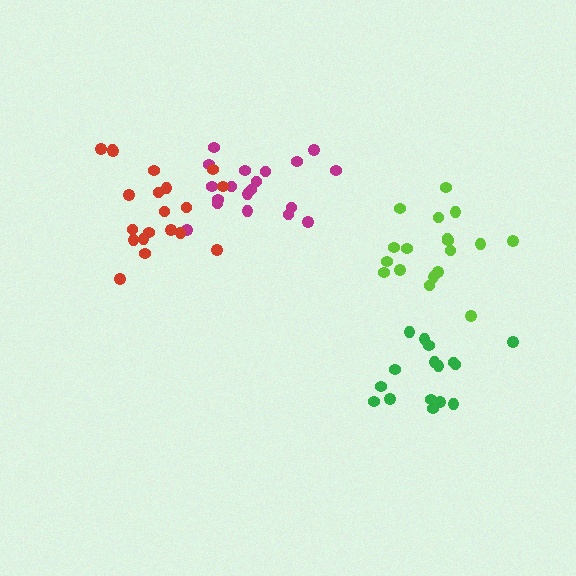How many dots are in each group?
Group 1: 16 dots, Group 2: 18 dots, Group 3: 19 dots, Group 4: 20 dots (73 total).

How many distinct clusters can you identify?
There are 4 distinct clusters.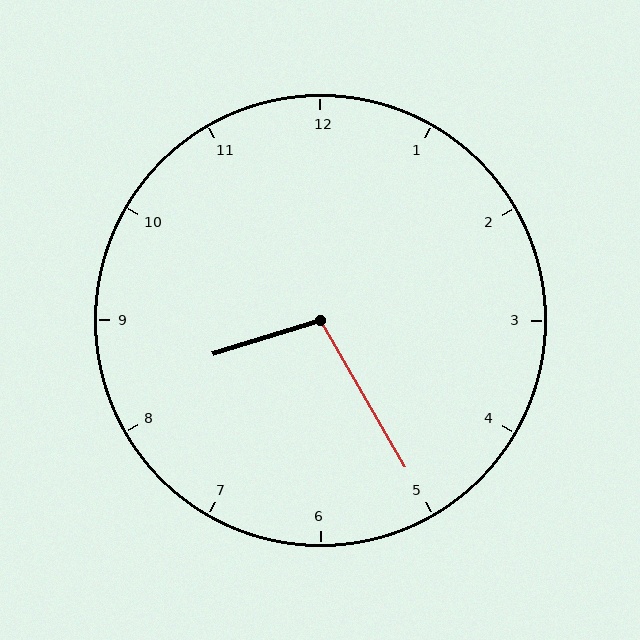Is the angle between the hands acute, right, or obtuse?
It is obtuse.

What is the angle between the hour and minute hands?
Approximately 102 degrees.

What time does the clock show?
8:25.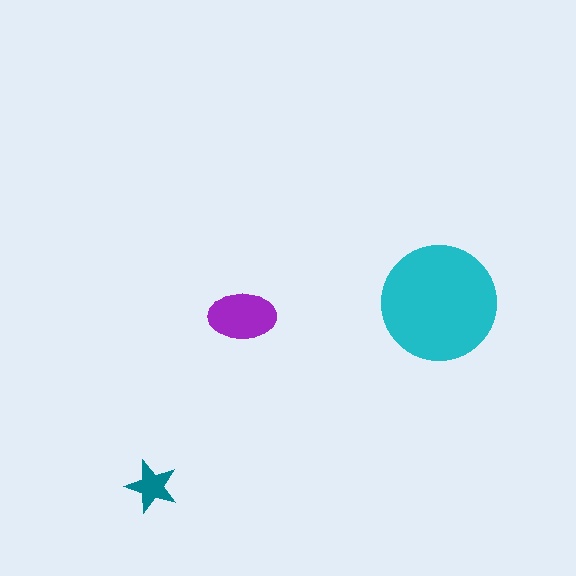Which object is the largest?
The cyan circle.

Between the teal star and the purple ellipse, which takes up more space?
The purple ellipse.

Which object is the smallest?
The teal star.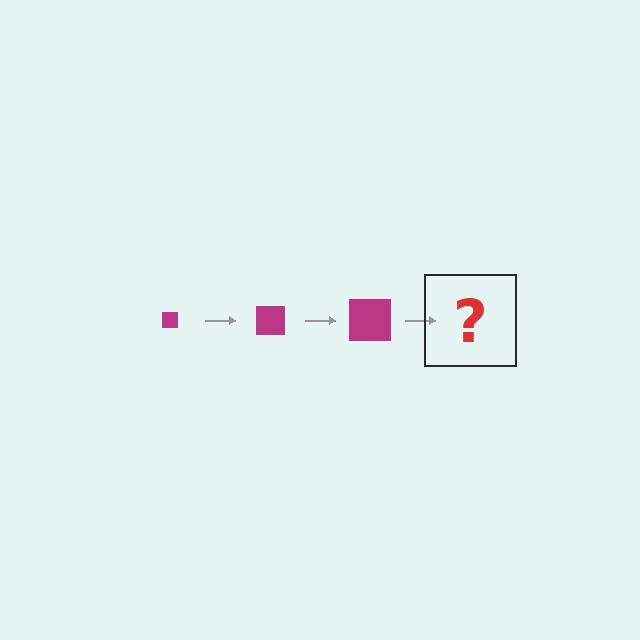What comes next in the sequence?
The next element should be a magenta square, larger than the previous one.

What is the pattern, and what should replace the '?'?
The pattern is that the square gets progressively larger each step. The '?' should be a magenta square, larger than the previous one.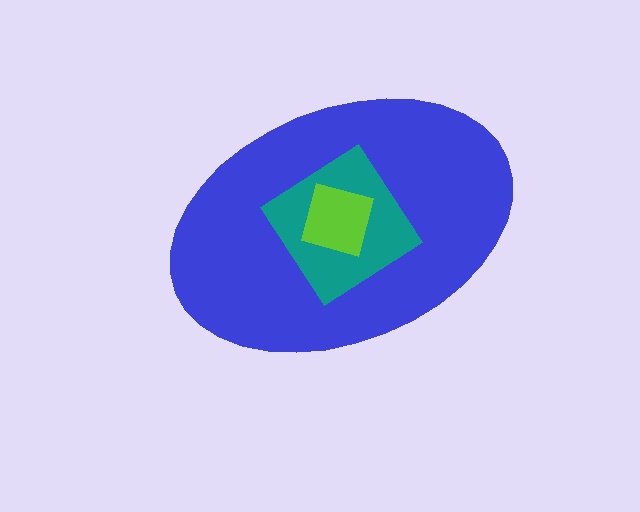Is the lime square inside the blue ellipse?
Yes.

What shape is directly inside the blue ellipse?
The teal diamond.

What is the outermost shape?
The blue ellipse.